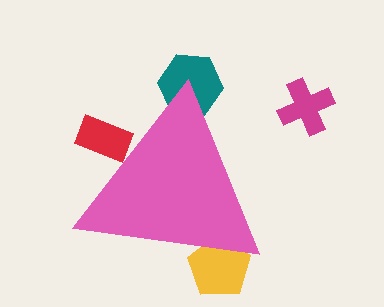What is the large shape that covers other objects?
A pink triangle.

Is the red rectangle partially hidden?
No, the red rectangle is fully visible.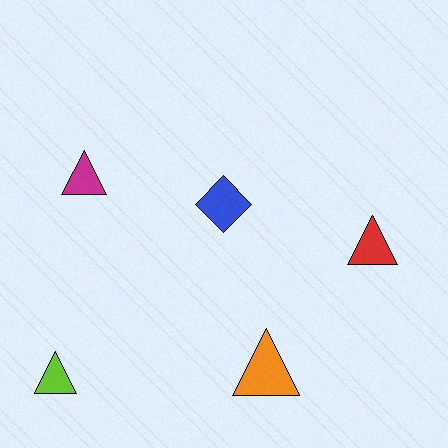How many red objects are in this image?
There is 1 red object.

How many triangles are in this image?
There are 4 triangles.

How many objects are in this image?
There are 5 objects.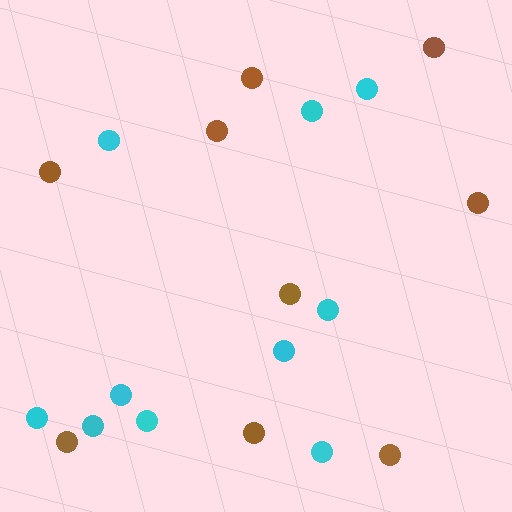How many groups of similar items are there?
There are 2 groups: one group of brown circles (9) and one group of cyan circles (10).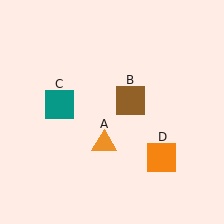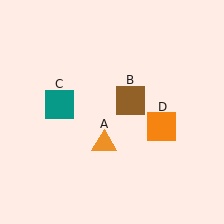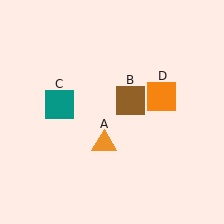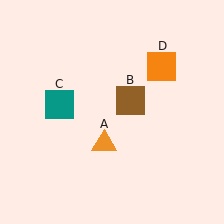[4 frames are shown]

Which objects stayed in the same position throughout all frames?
Orange triangle (object A) and brown square (object B) and teal square (object C) remained stationary.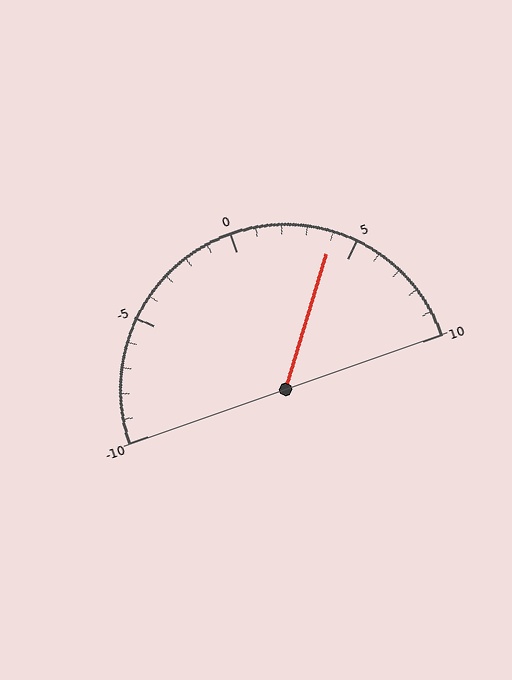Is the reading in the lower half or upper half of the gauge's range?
The reading is in the upper half of the range (-10 to 10).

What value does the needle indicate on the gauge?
The needle indicates approximately 4.